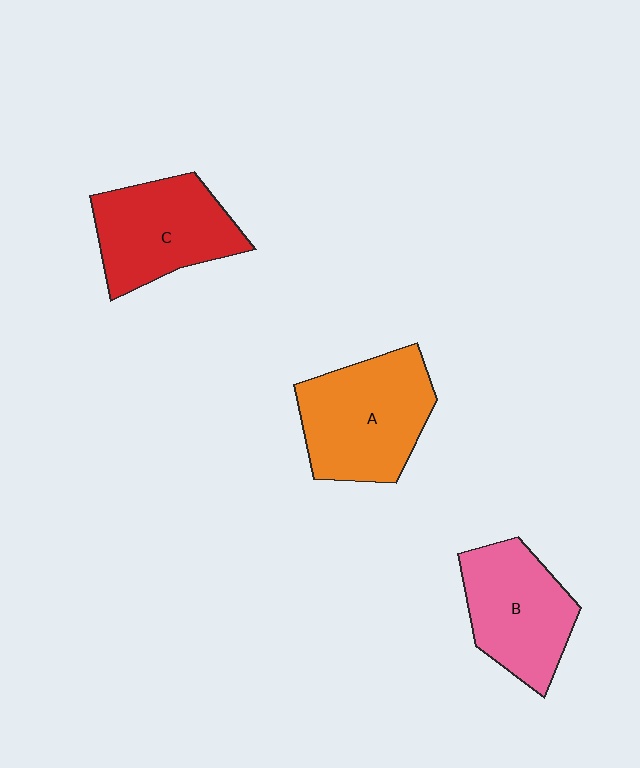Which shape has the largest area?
Shape A (orange).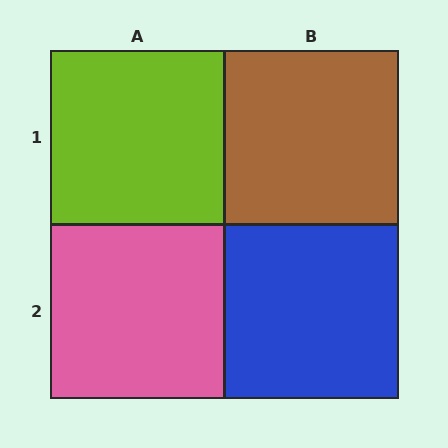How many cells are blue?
1 cell is blue.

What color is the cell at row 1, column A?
Lime.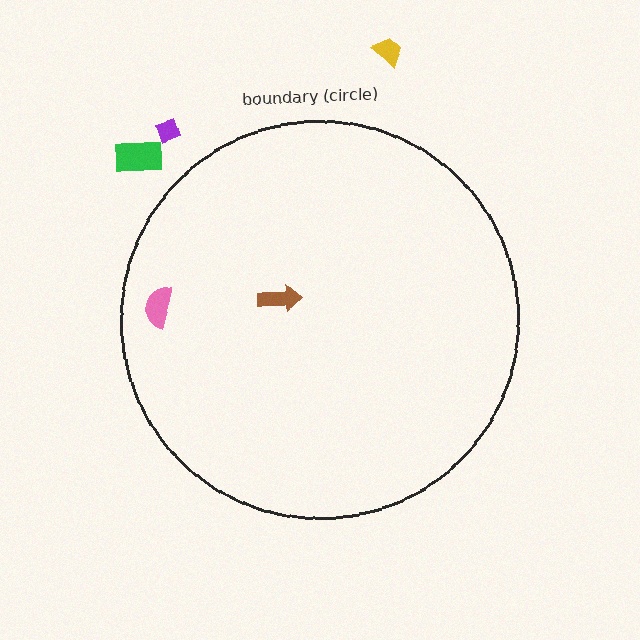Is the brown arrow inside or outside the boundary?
Inside.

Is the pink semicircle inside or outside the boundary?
Inside.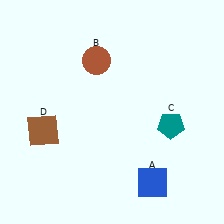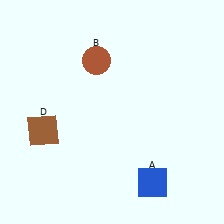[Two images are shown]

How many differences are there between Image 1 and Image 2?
There is 1 difference between the two images.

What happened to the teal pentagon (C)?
The teal pentagon (C) was removed in Image 2. It was in the bottom-right area of Image 1.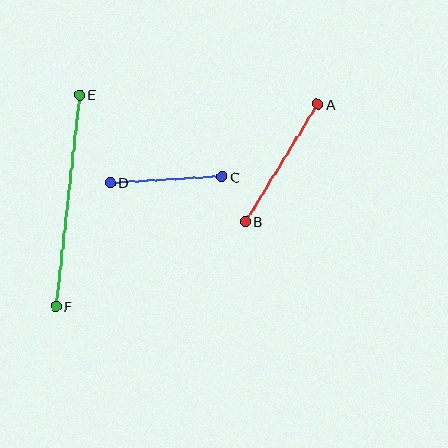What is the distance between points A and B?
The distance is approximately 138 pixels.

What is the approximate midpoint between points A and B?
The midpoint is at approximately (282, 163) pixels.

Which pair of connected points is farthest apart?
Points E and F are farthest apart.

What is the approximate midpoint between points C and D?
The midpoint is at approximately (166, 179) pixels.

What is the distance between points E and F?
The distance is approximately 213 pixels.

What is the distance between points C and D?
The distance is approximately 112 pixels.